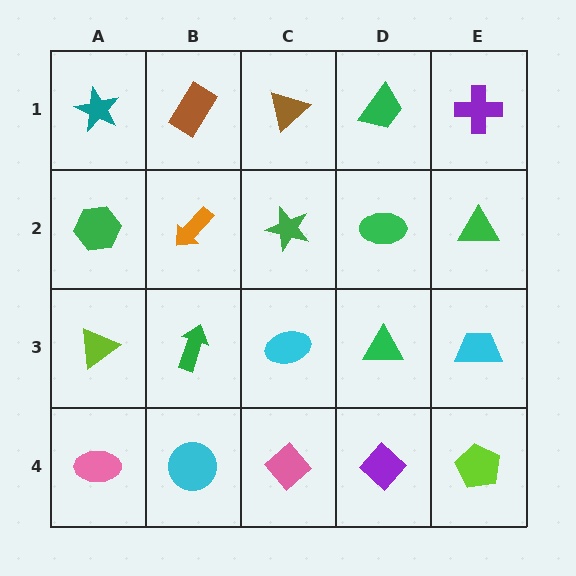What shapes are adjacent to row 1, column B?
An orange arrow (row 2, column B), a teal star (row 1, column A), a brown triangle (row 1, column C).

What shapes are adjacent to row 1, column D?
A green ellipse (row 2, column D), a brown triangle (row 1, column C), a purple cross (row 1, column E).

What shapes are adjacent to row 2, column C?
A brown triangle (row 1, column C), a cyan ellipse (row 3, column C), an orange arrow (row 2, column B), a green ellipse (row 2, column D).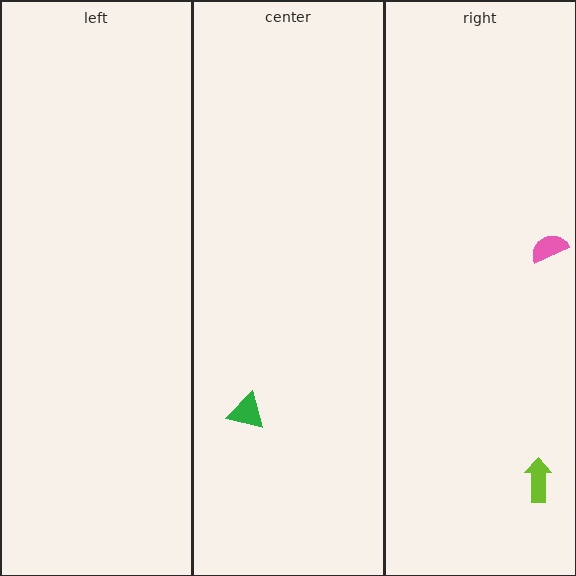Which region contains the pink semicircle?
The right region.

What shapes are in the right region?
The pink semicircle, the lime arrow.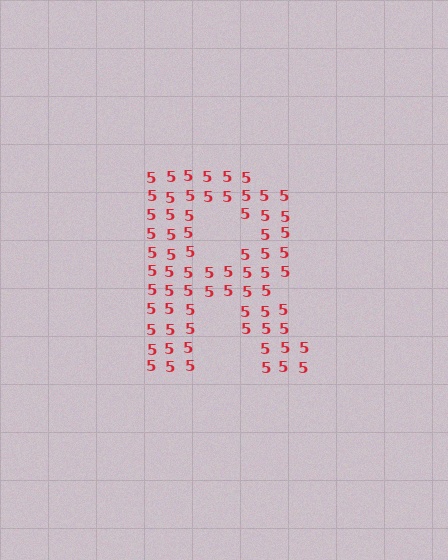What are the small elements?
The small elements are digit 5's.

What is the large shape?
The large shape is the letter R.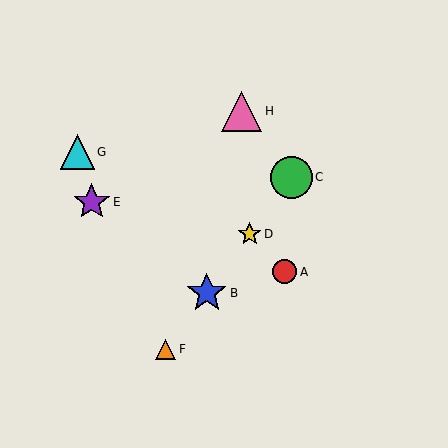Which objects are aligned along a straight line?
Objects B, C, D, F are aligned along a straight line.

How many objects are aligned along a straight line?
4 objects (B, C, D, F) are aligned along a straight line.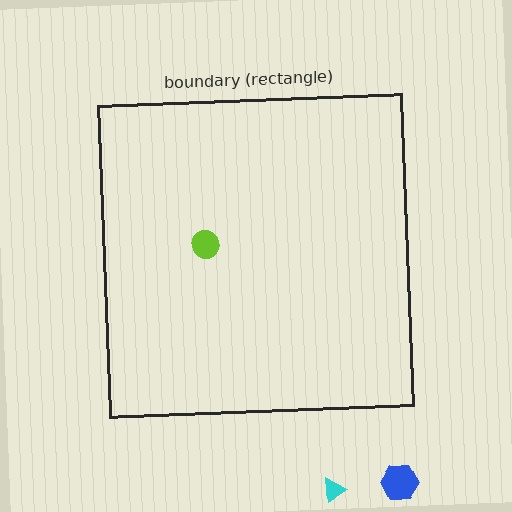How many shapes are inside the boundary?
1 inside, 2 outside.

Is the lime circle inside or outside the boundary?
Inside.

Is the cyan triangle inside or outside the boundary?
Outside.